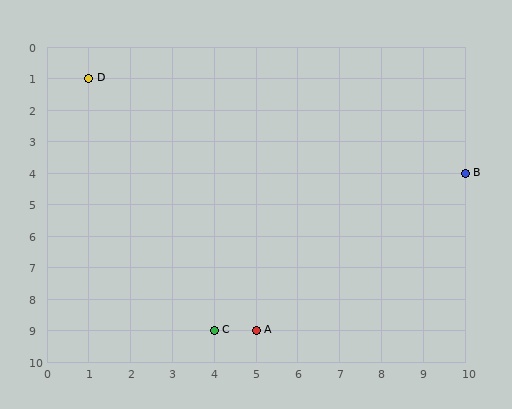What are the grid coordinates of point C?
Point C is at grid coordinates (4, 9).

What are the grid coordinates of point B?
Point B is at grid coordinates (10, 4).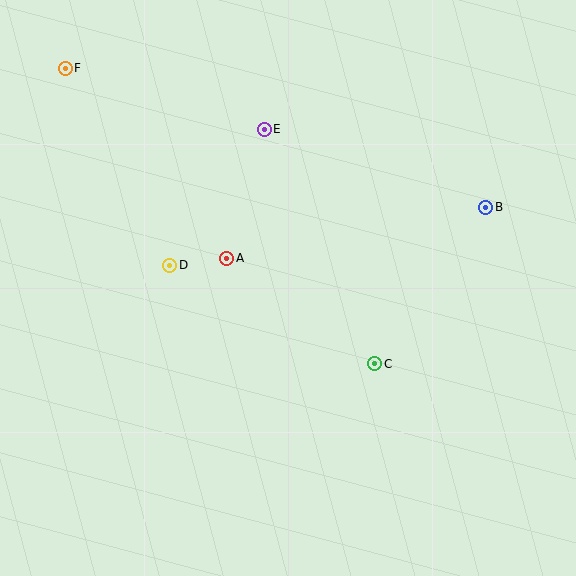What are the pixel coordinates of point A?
Point A is at (227, 258).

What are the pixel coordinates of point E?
Point E is at (264, 129).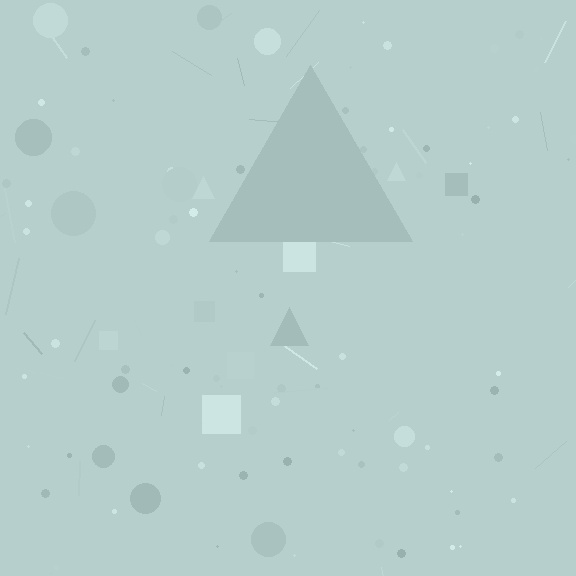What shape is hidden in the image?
A triangle is hidden in the image.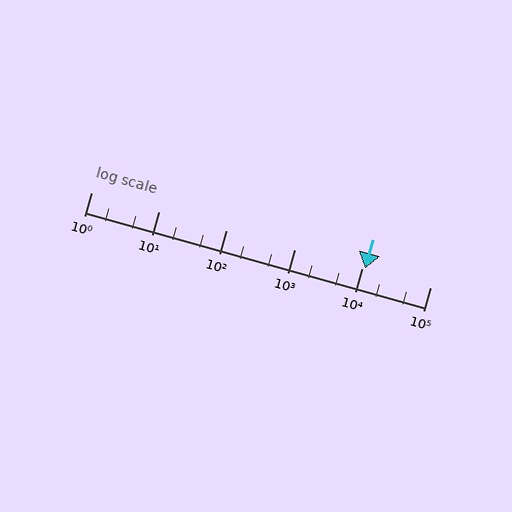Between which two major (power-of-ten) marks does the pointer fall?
The pointer is between 10000 and 100000.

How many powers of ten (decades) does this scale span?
The scale spans 5 decades, from 1 to 100000.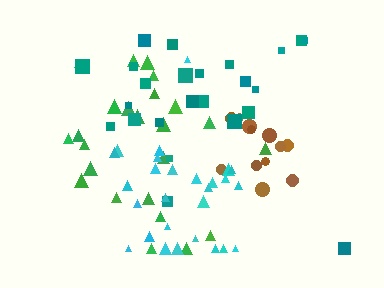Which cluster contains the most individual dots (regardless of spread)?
Cyan (27).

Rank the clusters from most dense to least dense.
brown, cyan, green, teal.